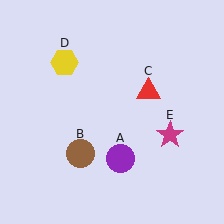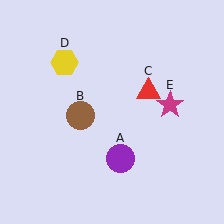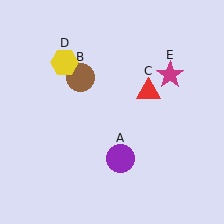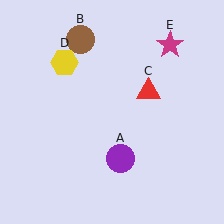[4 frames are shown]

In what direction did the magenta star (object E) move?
The magenta star (object E) moved up.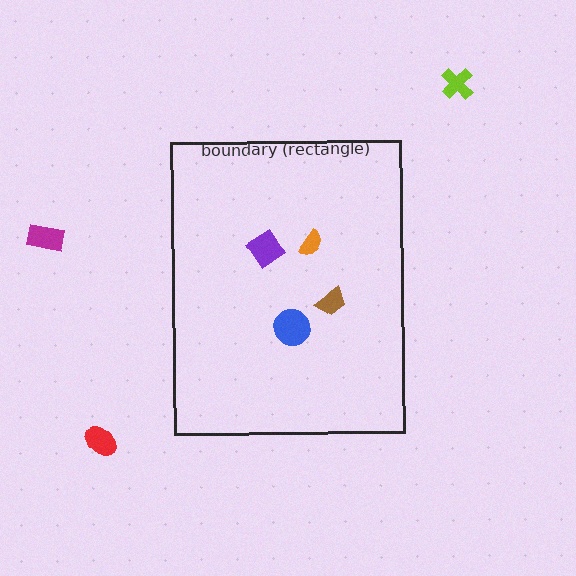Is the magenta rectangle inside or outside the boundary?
Outside.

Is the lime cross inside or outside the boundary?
Outside.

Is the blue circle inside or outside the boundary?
Inside.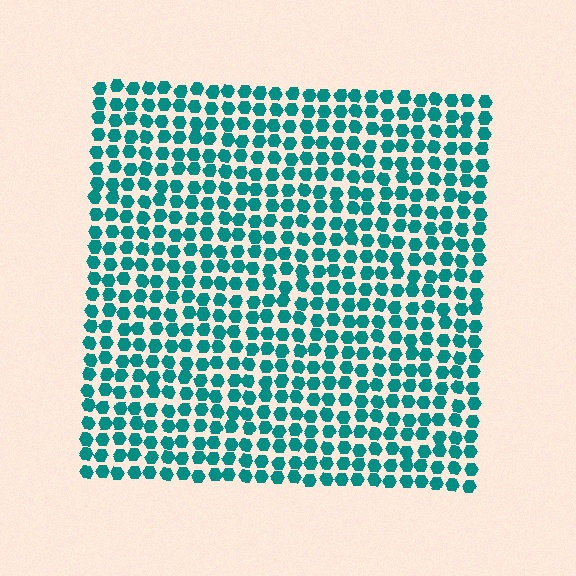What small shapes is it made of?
It is made of small hexagons.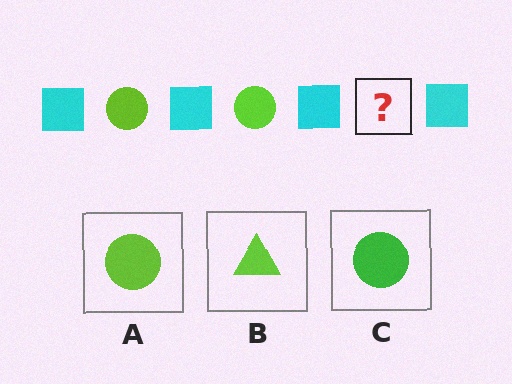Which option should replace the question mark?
Option A.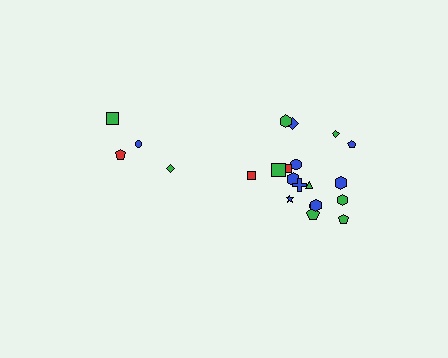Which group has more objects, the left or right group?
The right group.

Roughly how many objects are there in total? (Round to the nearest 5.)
Roughly 20 objects in total.